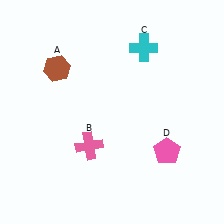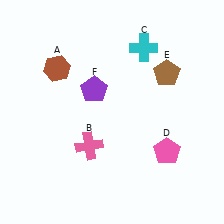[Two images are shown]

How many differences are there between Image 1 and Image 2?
There are 2 differences between the two images.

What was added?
A brown pentagon (E), a purple pentagon (F) were added in Image 2.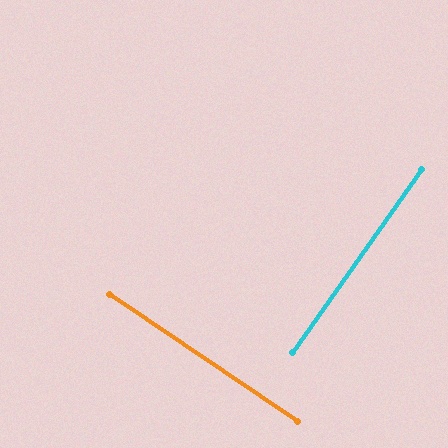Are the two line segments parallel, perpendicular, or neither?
Perpendicular — they meet at approximately 89°.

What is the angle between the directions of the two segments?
Approximately 89 degrees.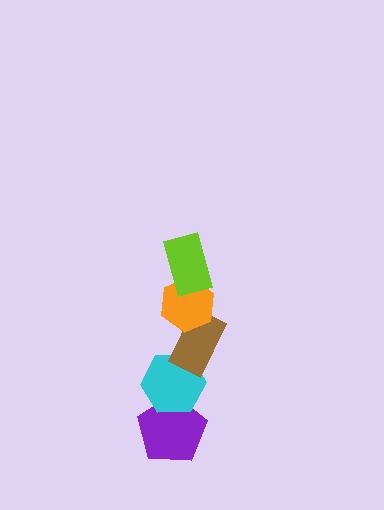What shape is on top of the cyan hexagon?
The brown rectangle is on top of the cyan hexagon.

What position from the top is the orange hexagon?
The orange hexagon is 2nd from the top.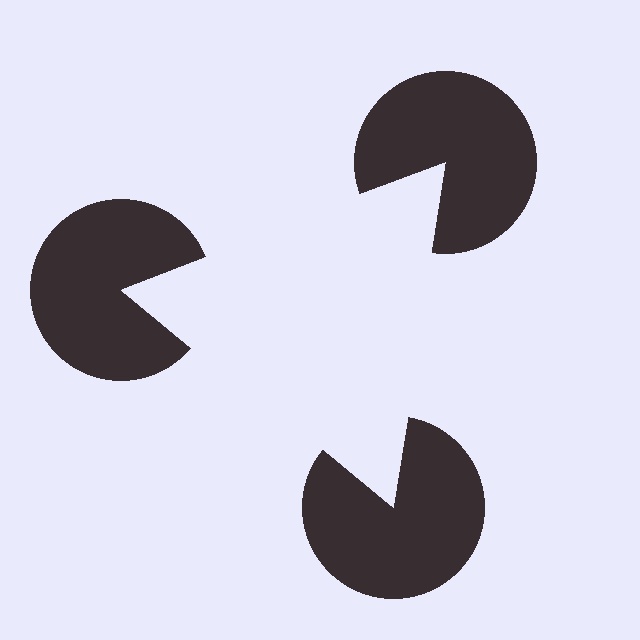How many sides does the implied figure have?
3 sides.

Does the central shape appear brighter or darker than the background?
It typically appears slightly brighter than the background, even though no actual brightness change is drawn.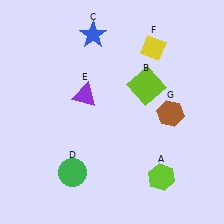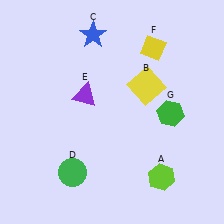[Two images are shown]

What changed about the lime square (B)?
In Image 1, B is lime. In Image 2, it changed to yellow.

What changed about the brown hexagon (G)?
In Image 1, G is brown. In Image 2, it changed to green.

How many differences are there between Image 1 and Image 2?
There are 2 differences between the two images.